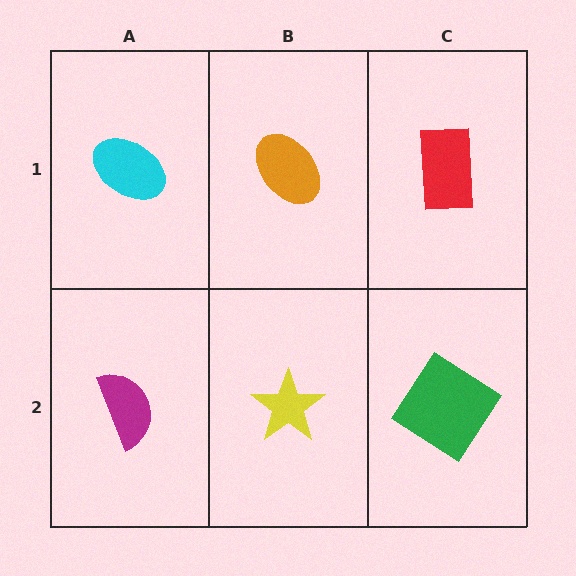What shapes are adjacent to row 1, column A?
A magenta semicircle (row 2, column A), an orange ellipse (row 1, column B).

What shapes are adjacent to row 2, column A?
A cyan ellipse (row 1, column A), a yellow star (row 2, column B).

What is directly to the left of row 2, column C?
A yellow star.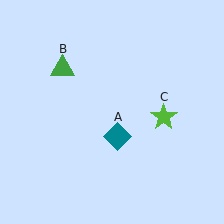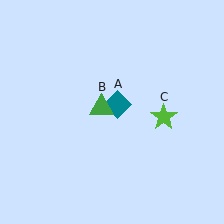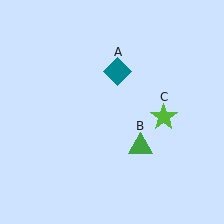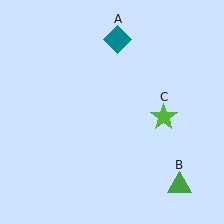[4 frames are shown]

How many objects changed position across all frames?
2 objects changed position: teal diamond (object A), green triangle (object B).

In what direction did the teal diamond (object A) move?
The teal diamond (object A) moved up.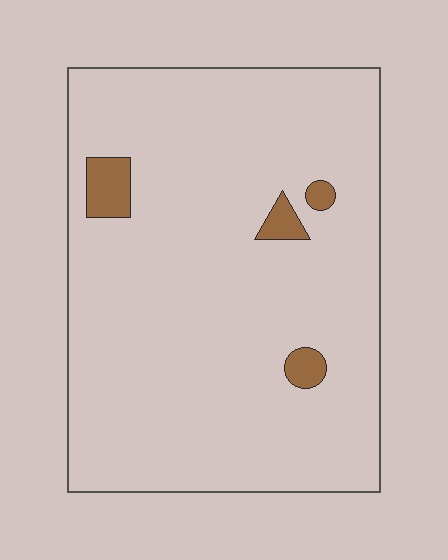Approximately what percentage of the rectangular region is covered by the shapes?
Approximately 5%.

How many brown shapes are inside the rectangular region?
4.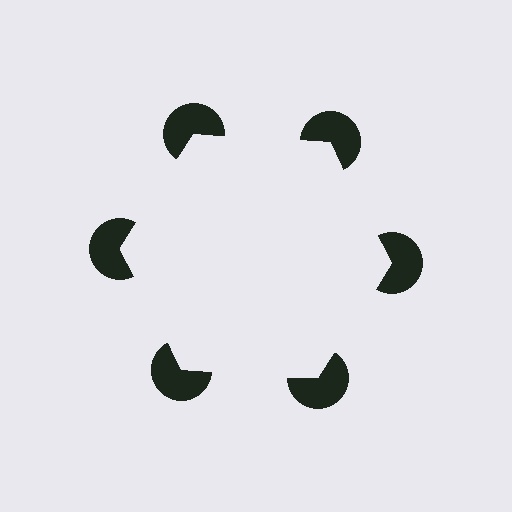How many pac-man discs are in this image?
There are 6 — one at each vertex of the illusory hexagon.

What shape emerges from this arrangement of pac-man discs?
An illusory hexagon — its edges are inferred from the aligned wedge cuts in the pac-man discs, not physically drawn.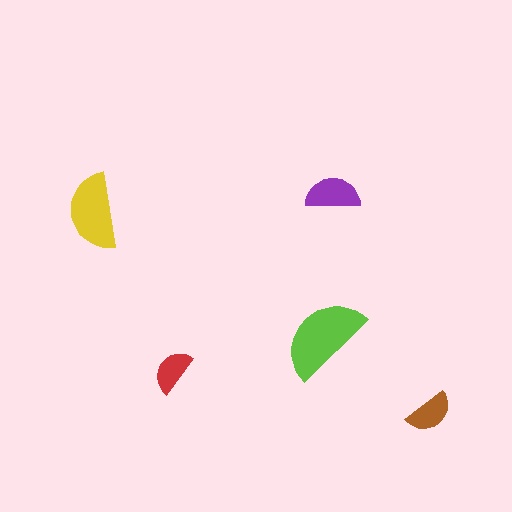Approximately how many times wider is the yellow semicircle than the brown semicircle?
About 1.5 times wider.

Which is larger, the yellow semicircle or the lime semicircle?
The lime one.